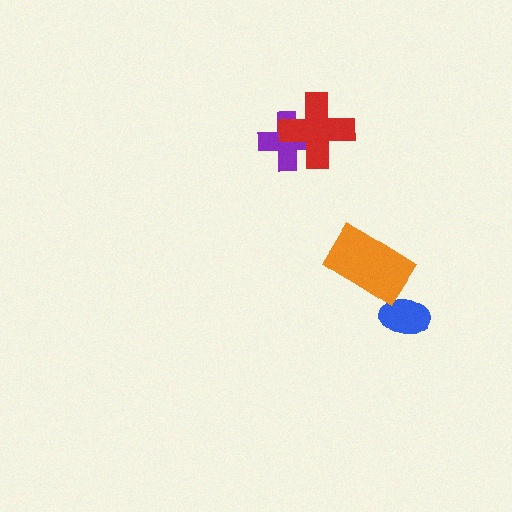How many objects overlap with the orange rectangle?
0 objects overlap with the orange rectangle.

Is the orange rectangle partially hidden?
No, no other shape covers it.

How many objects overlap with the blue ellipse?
0 objects overlap with the blue ellipse.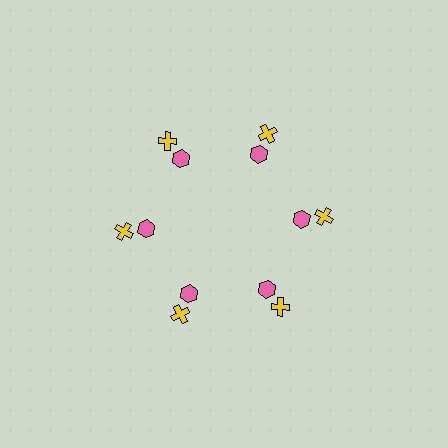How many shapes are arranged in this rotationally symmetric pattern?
There are 12 shapes, arranged in 6 groups of 2.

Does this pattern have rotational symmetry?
Yes, this pattern has 6-fold rotational symmetry. It looks the same after rotating 60 degrees around the center.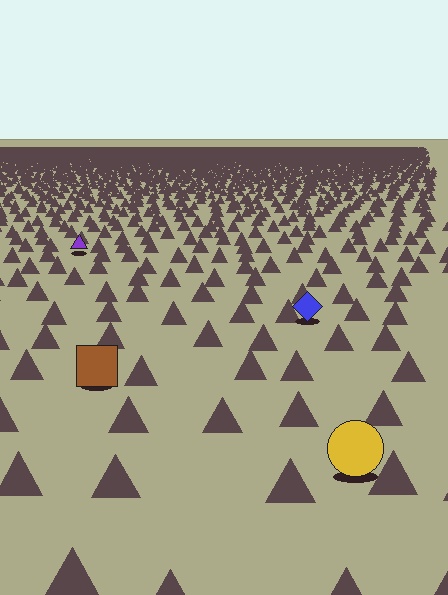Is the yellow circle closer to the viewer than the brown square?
Yes. The yellow circle is closer — you can tell from the texture gradient: the ground texture is coarser near it.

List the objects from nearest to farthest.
From nearest to farthest: the yellow circle, the brown square, the blue diamond, the purple triangle.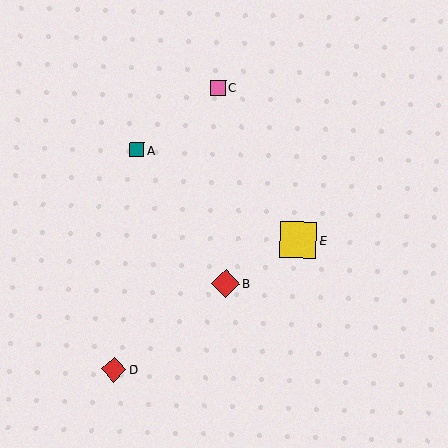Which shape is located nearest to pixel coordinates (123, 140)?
The teal square (labeled A) at (137, 150) is nearest to that location.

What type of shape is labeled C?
Shape C is a pink square.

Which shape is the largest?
The yellow square (labeled E) is the largest.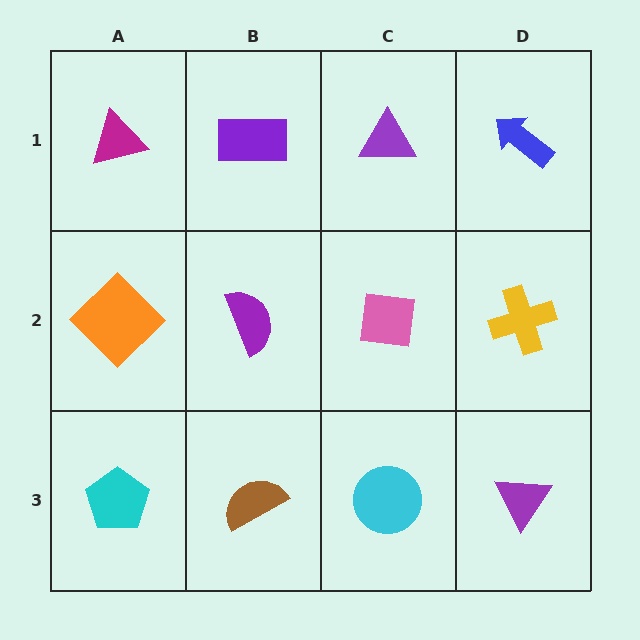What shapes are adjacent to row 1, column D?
A yellow cross (row 2, column D), a purple triangle (row 1, column C).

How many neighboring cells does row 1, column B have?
3.